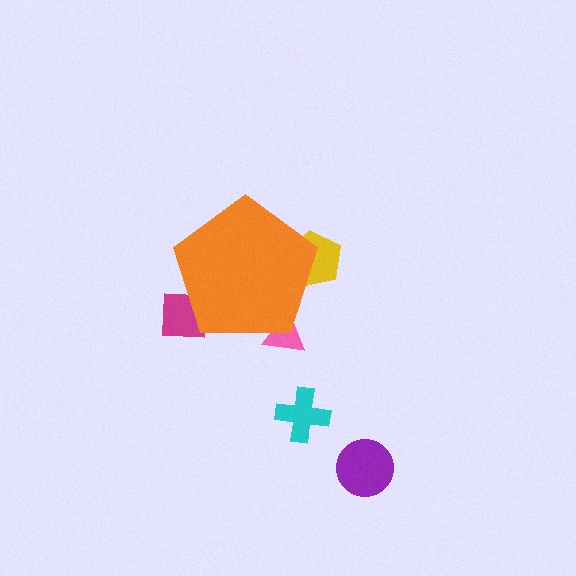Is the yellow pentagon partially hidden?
Yes, the yellow pentagon is partially hidden behind the orange pentagon.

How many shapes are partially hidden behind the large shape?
3 shapes are partially hidden.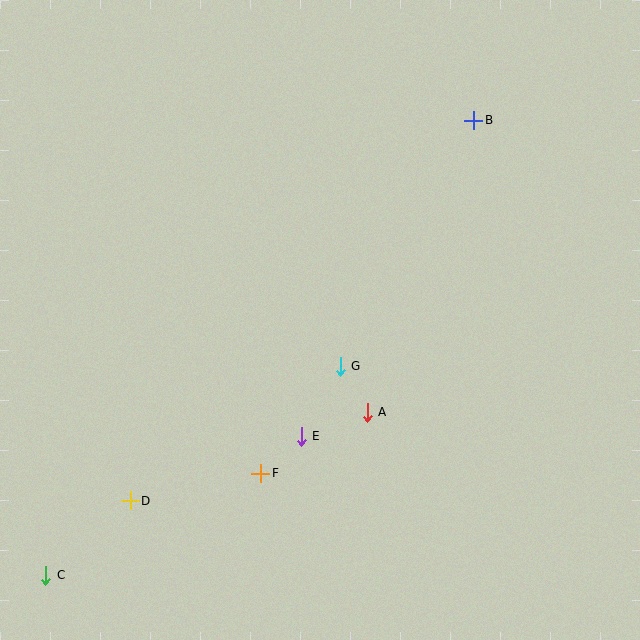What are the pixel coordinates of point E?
Point E is at (301, 436).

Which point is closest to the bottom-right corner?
Point A is closest to the bottom-right corner.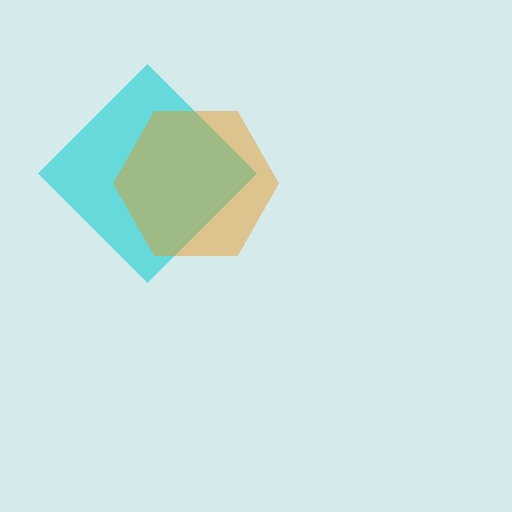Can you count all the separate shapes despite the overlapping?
Yes, there are 2 separate shapes.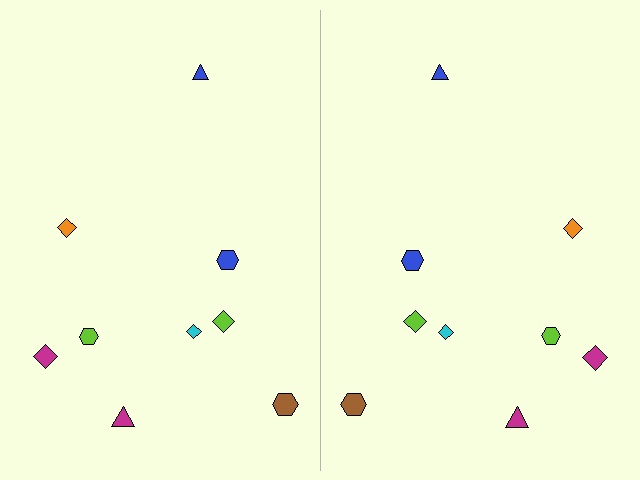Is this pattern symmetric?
Yes, this pattern has bilateral (reflection) symmetry.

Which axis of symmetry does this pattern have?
The pattern has a vertical axis of symmetry running through the center of the image.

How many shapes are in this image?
There are 18 shapes in this image.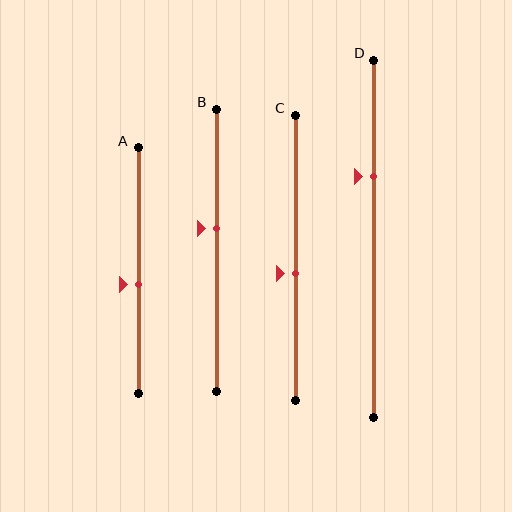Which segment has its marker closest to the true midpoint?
Segment C has its marker closest to the true midpoint.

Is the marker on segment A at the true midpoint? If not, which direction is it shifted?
No, the marker on segment A is shifted downward by about 6% of the segment length.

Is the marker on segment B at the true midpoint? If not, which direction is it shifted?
No, the marker on segment B is shifted upward by about 8% of the segment length.